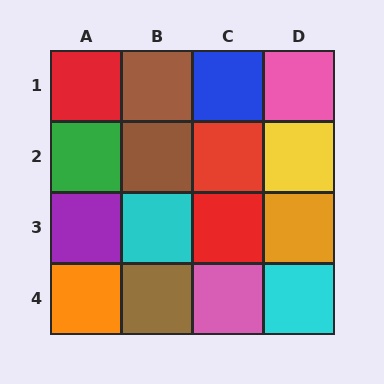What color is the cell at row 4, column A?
Orange.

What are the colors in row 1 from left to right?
Red, brown, blue, pink.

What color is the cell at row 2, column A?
Green.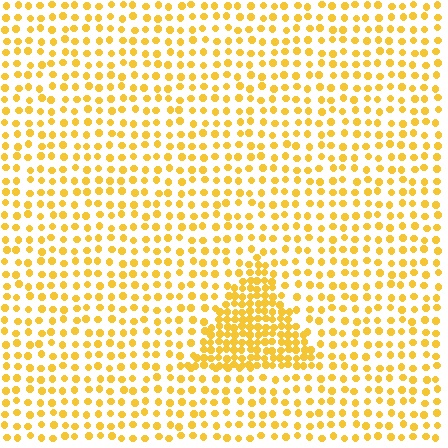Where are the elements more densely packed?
The elements are more densely packed inside the triangle boundary.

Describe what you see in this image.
The image contains small yellow elements arranged at two different densities. A triangle-shaped region is visible where the elements are more densely packed than the surrounding area.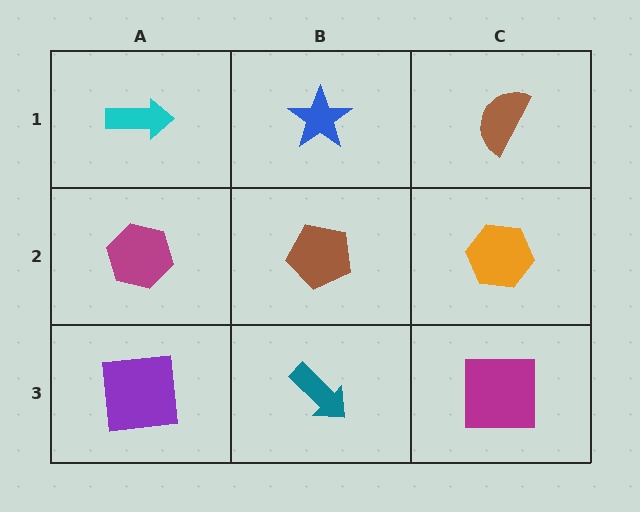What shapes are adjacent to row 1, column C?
An orange hexagon (row 2, column C), a blue star (row 1, column B).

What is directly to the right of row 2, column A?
A brown pentagon.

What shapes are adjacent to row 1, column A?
A magenta hexagon (row 2, column A), a blue star (row 1, column B).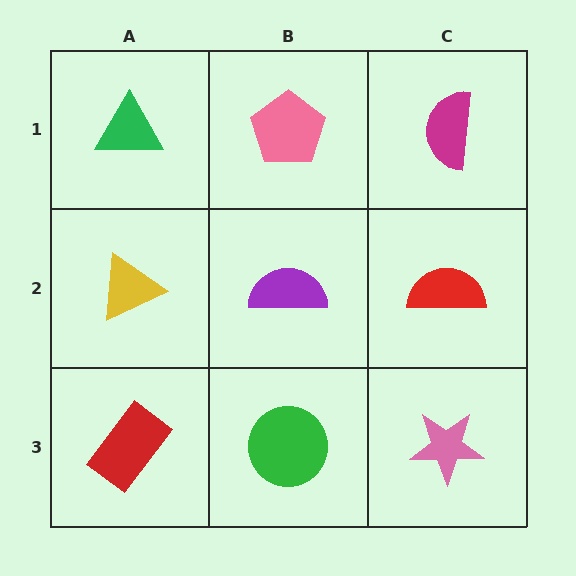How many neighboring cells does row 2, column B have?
4.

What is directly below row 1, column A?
A yellow triangle.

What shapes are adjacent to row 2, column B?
A pink pentagon (row 1, column B), a green circle (row 3, column B), a yellow triangle (row 2, column A), a red semicircle (row 2, column C).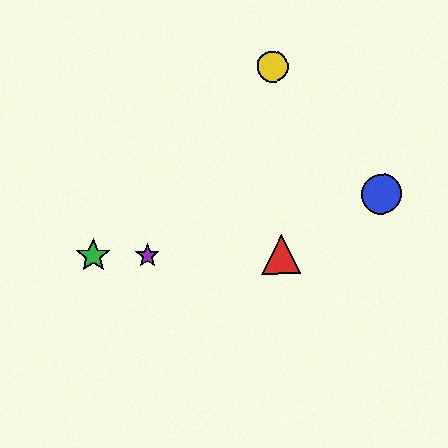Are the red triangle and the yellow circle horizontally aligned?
No, the red triangle is at y≈254 and the yellow circle is at y≈67.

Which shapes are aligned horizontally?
The red triangle, the green star, the purple star are aligned horizontally.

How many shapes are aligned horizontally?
3 shapes (the red triangle, the green star, the purple star) are aligned horizontally.